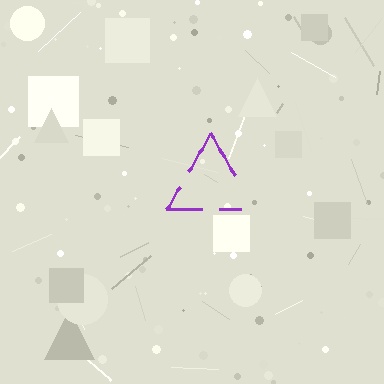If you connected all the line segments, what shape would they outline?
They would outline a triangle.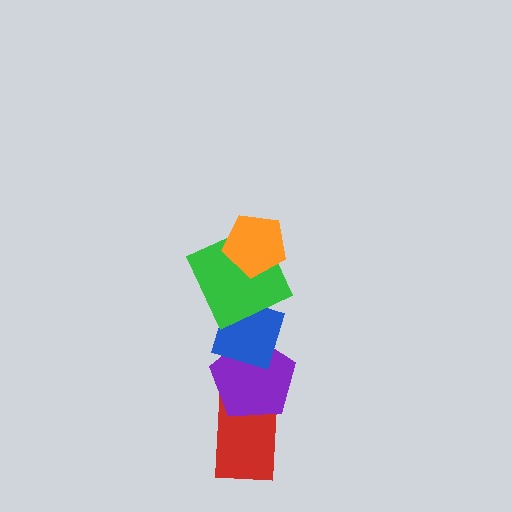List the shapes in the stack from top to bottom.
From top to bottom: the orange pentagon, the green square, the blue diamond, the purple pentagon, the red rectangle.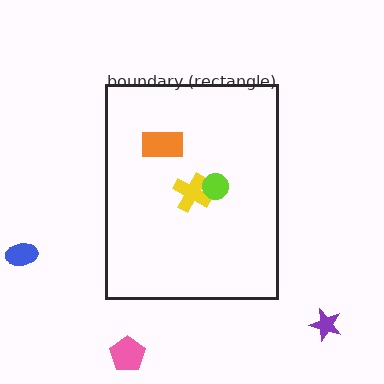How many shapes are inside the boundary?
3 inside, 3 outside.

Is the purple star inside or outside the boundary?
Outside.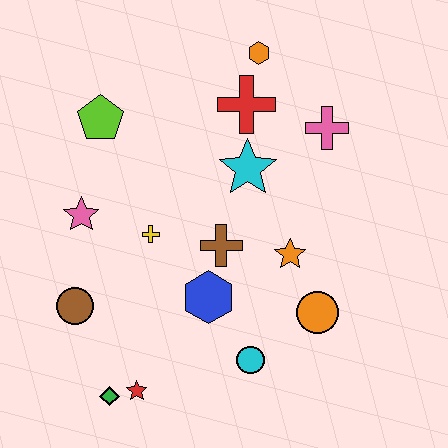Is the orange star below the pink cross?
Yes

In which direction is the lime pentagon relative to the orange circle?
The lime pentagon is to the left of the orange circle.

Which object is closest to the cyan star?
The red cross is closest to the cyan star.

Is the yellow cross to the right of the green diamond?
Yes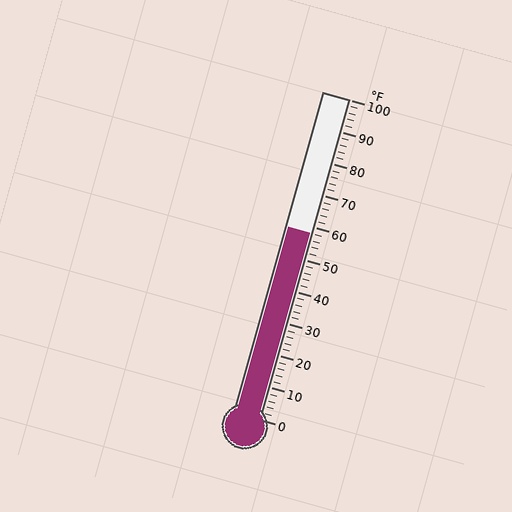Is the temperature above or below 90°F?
The temperature is below 90°F.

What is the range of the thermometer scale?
The thermometer scale ranges from 0°F to 100°F.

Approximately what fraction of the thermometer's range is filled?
The thermometer is filled to approximately 60% of its range.